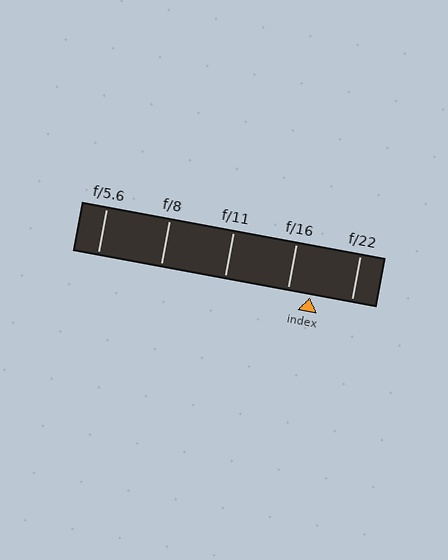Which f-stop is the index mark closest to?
The index mark is closest to f/16.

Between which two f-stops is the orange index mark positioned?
The index mark is between f/16 and f/22.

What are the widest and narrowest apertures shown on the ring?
The widest aperture shown is f/5.6 and the narrowest is f/22.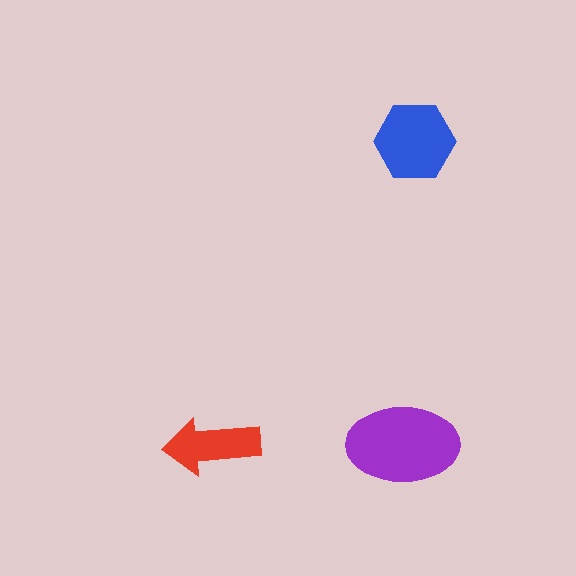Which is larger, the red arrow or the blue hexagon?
The blue hexagon.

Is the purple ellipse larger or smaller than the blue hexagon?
Larger.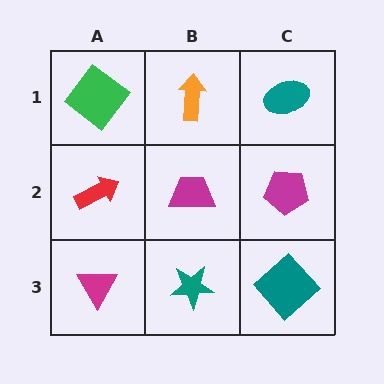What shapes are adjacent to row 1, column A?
A red arrow (row 2, column A), an orange arrow (row 1, column B).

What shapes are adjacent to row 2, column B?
An orange arrow (row 1, column B), a teal star (row 3, column B), a red arrow (row 2, column A), a magenta pentagon (row 2, column C).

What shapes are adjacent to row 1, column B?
A magenta trapezoid (row 2, column B), a green diamond (row 1, column A), a teal ellipse (row 1, column C).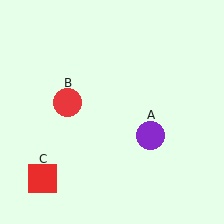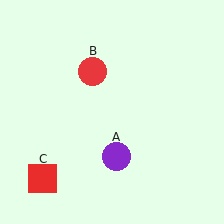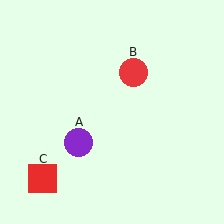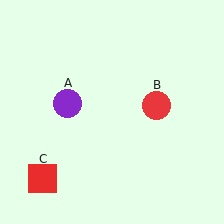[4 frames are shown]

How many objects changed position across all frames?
2 objects changed position: purple circle (object A), red circle (object B).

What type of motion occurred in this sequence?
The purple circle (object A), red circle (object B) rotated clockwise around the center of the scene.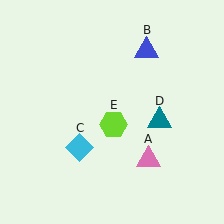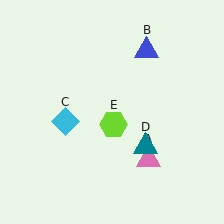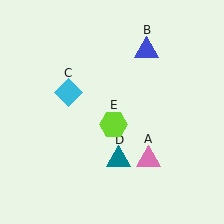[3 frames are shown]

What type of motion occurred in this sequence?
The cyan diamond (object C), teal triangle (object D) rotated clockwise around the center of the scene.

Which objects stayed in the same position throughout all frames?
Pink triangle (object A) and blue triangle (object B) and lime hexagon (object E) remained stationary.